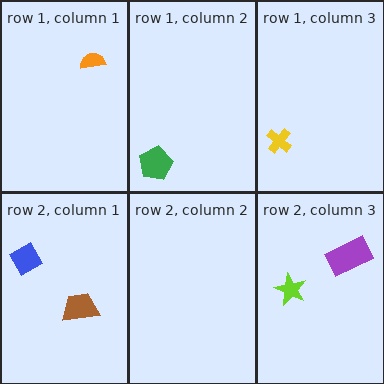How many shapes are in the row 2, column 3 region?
2.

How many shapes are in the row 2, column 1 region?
2.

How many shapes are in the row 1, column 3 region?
1.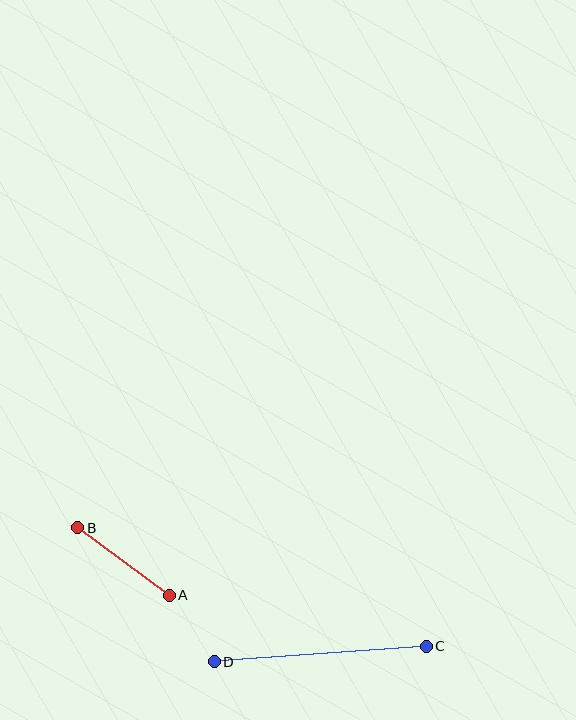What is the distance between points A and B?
The distance is approximately 114 pixels.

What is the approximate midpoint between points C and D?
The midpoint is at approximately (320, 654) pixels.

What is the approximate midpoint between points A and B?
The midpoint is at approximately (123, 562) pixels.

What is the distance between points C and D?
The distance is approximately 212 pixels.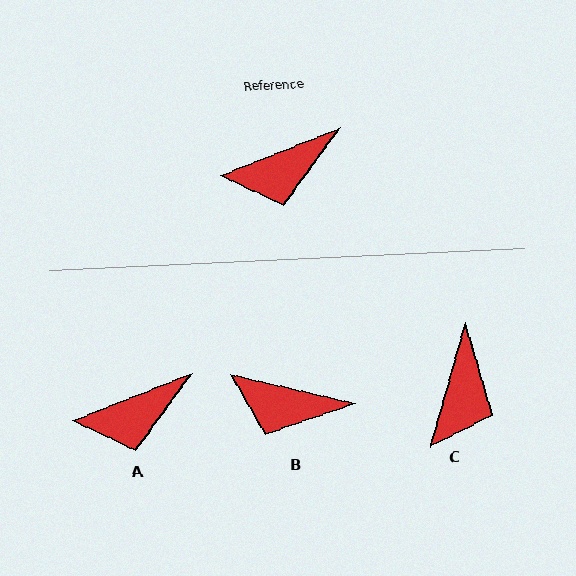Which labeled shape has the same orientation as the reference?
A.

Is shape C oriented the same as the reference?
No, it is off by about 52 degrees.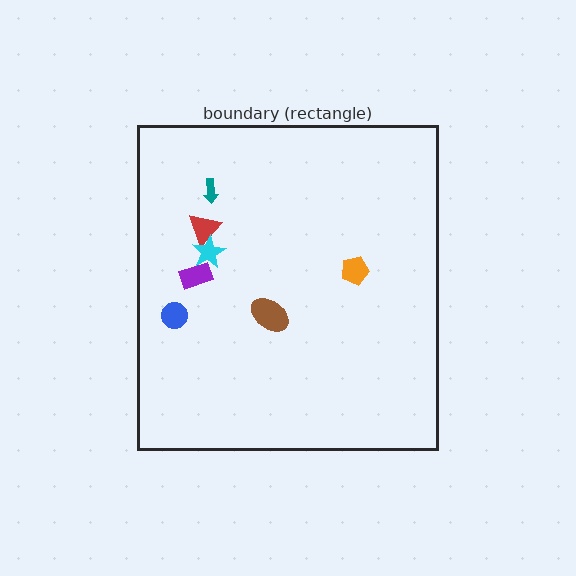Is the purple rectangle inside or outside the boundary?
Inside.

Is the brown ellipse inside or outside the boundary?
Inside.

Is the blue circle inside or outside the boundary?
Inside.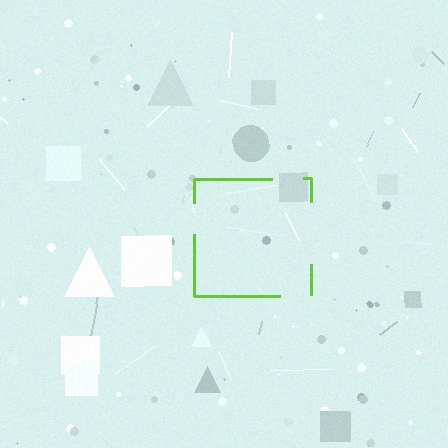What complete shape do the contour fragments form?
The contour fragments form a square.